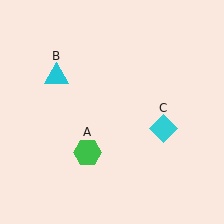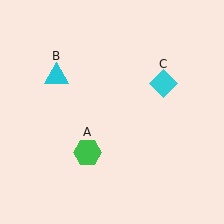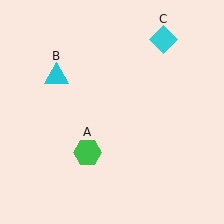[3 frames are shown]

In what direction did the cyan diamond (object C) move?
The cyan diamond (object C) moved up.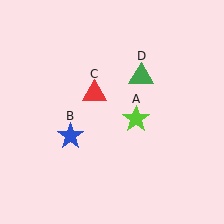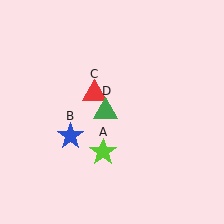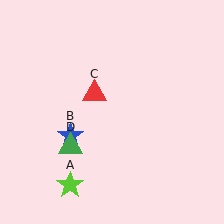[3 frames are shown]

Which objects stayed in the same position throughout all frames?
Blue star (object B) and red triangle (object C) remained stationary.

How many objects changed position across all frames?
2 objects changed position: lime star (object A), green triangle (object D).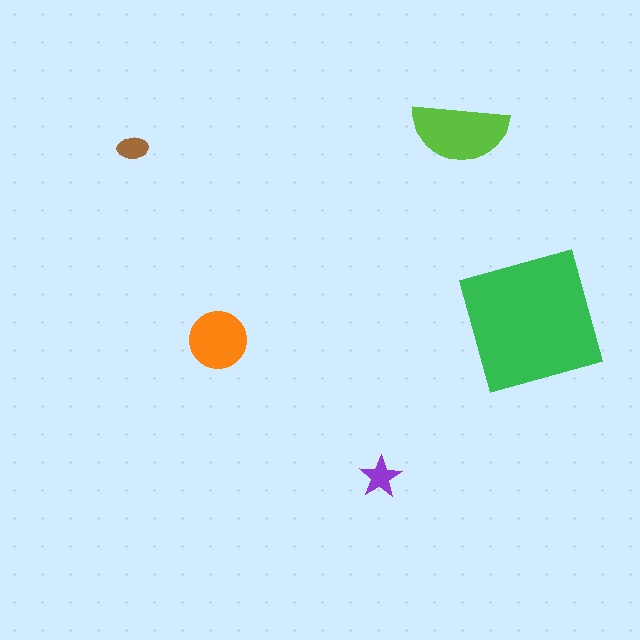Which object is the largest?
The green square.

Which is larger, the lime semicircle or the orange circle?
The lime semicircle.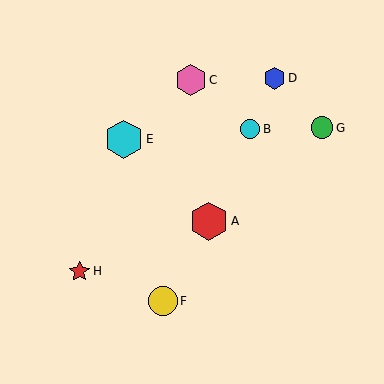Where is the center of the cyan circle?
The center of the cyan circle is at (250, 129).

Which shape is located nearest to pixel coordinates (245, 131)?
The cyan circle (labeled B) at (250, 129) is nearest to that location.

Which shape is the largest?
The cyan hexagon (labeled E) is the largest.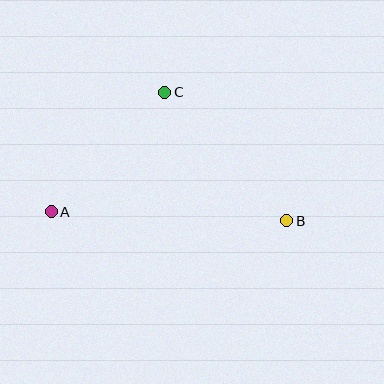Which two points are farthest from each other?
Points A and B are farthest from each other.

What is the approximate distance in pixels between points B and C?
The distance between B and C is approximately 177 pixels.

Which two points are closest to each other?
Points A and C are closest to each other.